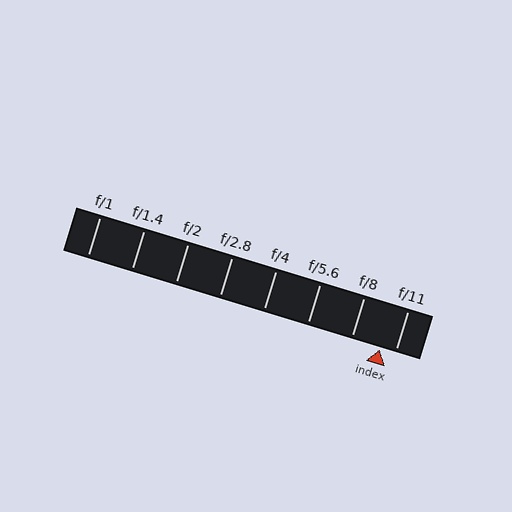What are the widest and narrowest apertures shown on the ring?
The widest aperture shown is f/1 and the narrowest is f/11.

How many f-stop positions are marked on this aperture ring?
There are 8 f-stop positions marked.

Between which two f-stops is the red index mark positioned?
The index mark is between f/8 and f/11.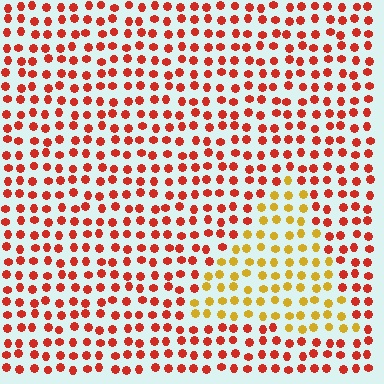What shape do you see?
I see a triangle.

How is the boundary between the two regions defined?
The boundary is defined purely by a slight shift in hue (about 44 degrees). Spacing, size, and orientation are identical on both sides.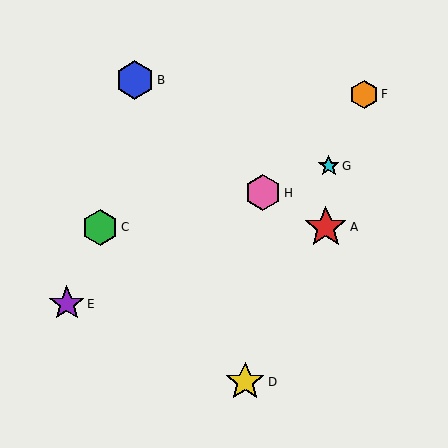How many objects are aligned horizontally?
2 objects (A, C) are aligned horizontally.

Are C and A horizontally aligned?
Yes, both are at y≈227.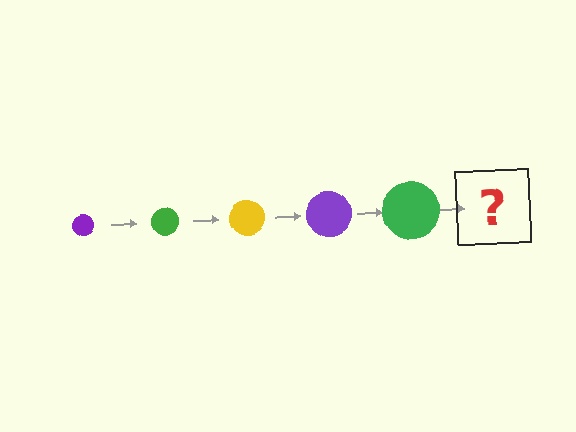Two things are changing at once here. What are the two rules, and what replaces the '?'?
The two rules are that the circle grows larger each step and the color cycles through purple, green, and yellow. The '?' should be a yellow circle, larger than the previous one.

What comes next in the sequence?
The next element should be a yellow circle, larger than the previous one.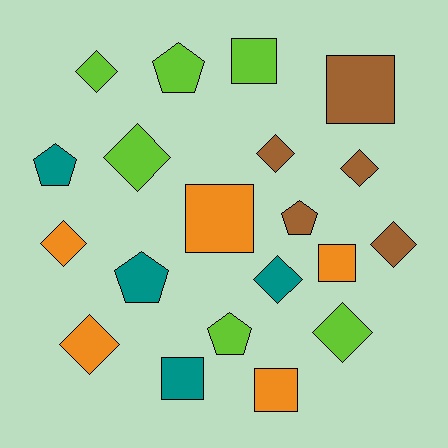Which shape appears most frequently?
Diamond, with 9 objects.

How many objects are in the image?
There are 20 objects.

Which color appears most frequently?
Lime, with 6 objects.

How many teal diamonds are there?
There is 1 teal diamond.